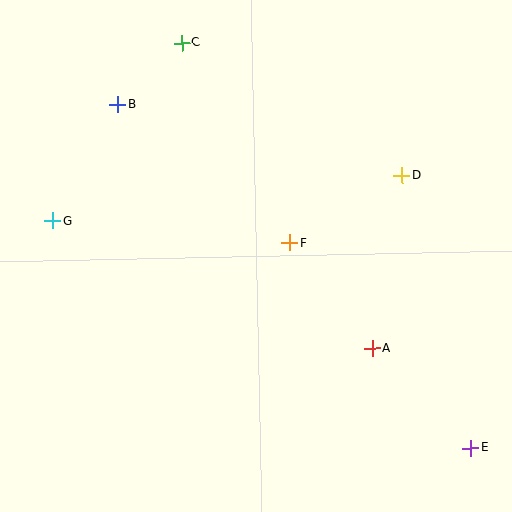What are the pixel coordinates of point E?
Point E is at (471, 448).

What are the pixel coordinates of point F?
Point F is at (289, 243).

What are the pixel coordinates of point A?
Point A is at (372, 348).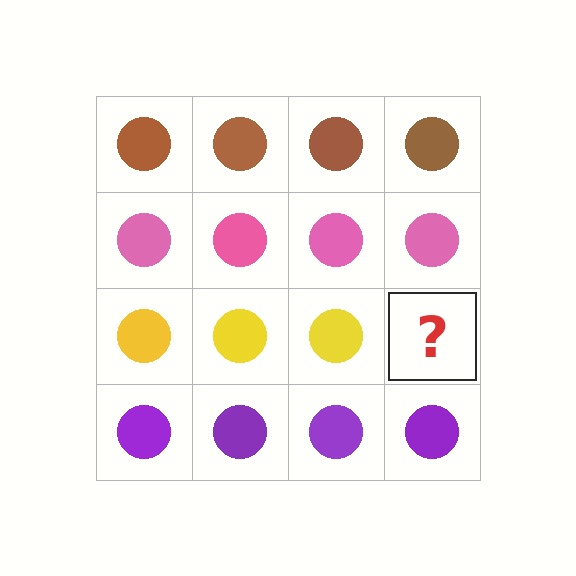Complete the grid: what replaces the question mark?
The question mark should be replaced with a yellow circle.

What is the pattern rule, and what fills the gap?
The rule is that each row has a consistent color. The gap should be filled with a yellow circle.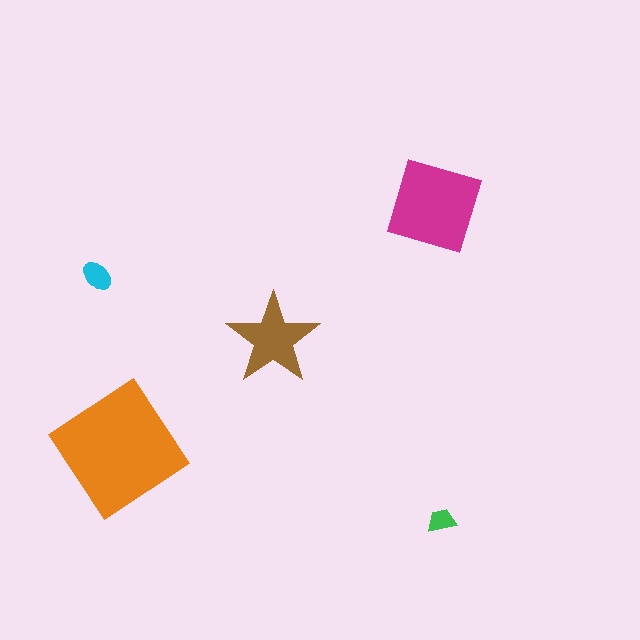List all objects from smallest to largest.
The green trapezoid, the cyan ellipse, the brown star, the magenta diamond, the orange diamond.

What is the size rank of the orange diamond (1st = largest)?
1st.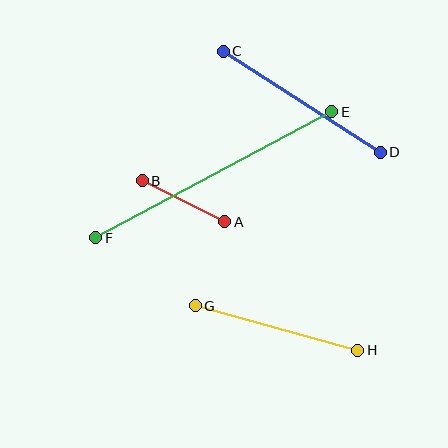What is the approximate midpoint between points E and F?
The midpoint is at approximately (214, 175) pixels.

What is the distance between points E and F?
The distance is approximately 268 pixels.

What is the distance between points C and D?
The distance is approximately 187 pixels.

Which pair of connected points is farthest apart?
Points E and F are farthest apart.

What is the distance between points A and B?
The distance is approximately 92 pixels.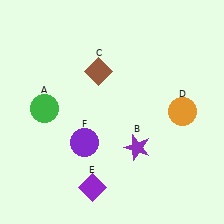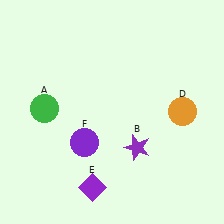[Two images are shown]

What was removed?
The brown diamond (C) was removed in Image 2.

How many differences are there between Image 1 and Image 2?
There is 1 difference between the two images.